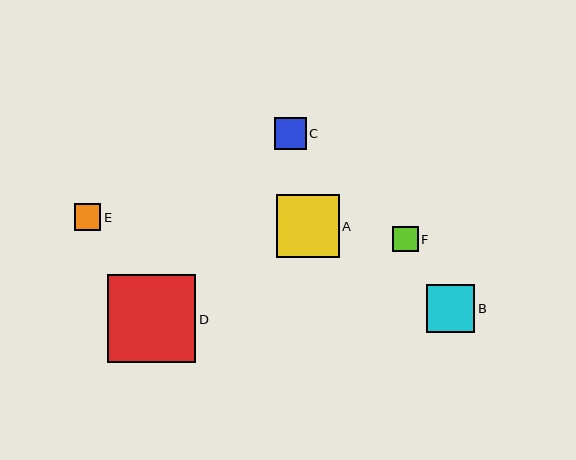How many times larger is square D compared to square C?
Square D is approximately 2.7 times the size of square C.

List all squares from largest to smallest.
From largest to smallest: D, A, B, C, E, F.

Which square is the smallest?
Square F is the smallest with a size of approximately 25 pixels.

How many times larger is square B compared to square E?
Square B is approximately 1.8 times the size of square E.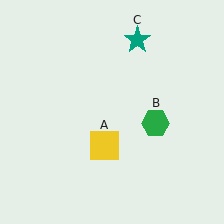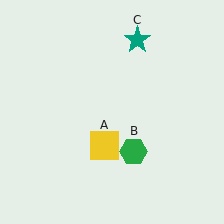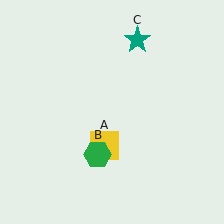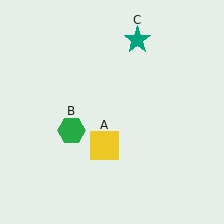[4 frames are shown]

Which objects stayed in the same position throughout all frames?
Yellow square (object A) and teal star (object C) remained stationary.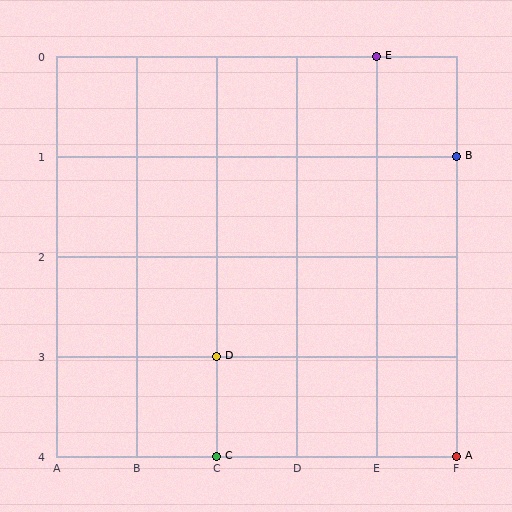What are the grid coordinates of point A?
Point A is at grid coordinates (F, 4).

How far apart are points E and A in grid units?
Points E and A are 1 column and 4 rows apart (about 4.1 grid units diagonally).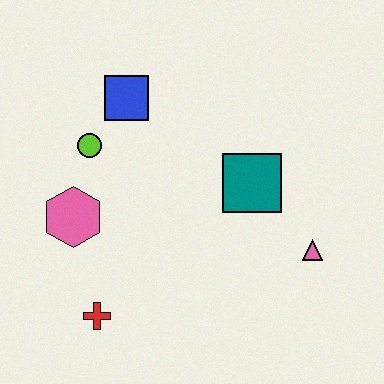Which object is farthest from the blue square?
The pink triangle is farthest from the blue square.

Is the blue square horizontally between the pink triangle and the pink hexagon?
Yes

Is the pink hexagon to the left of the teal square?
Yes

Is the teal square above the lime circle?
No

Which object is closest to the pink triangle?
The teal square is closest to the pink triangle.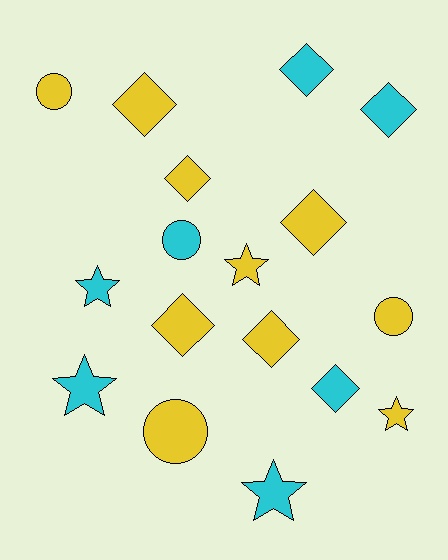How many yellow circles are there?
There are 3 yellow circles.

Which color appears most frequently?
Yellow, with 10 objects.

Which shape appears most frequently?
Diamond, with 8 objects.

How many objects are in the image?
There are 17 objects.